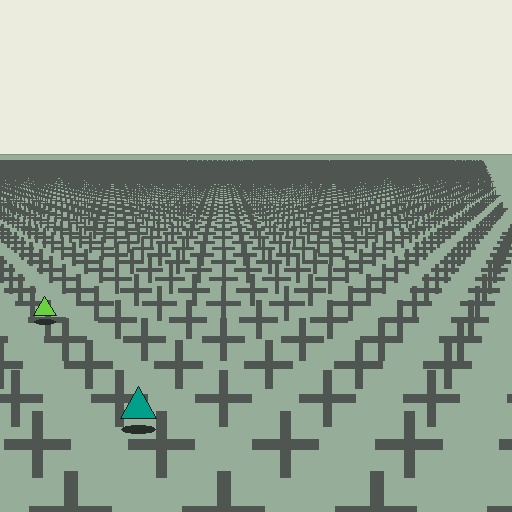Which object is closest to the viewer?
The teal triangle is closest. The texture marks near it are larger and more spread out.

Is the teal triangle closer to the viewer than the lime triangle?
Yes. The teal triangle is closer — you can tell from the texture gradient: the ground texture is coarser near it.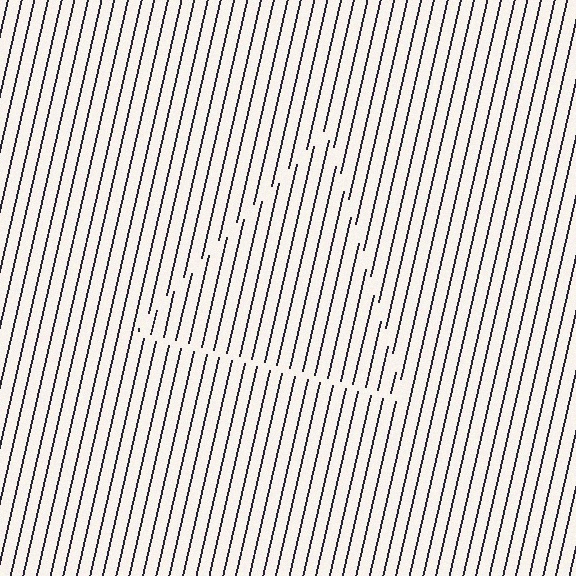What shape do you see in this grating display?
An illusory triangle. The interior of the shape contains the same grating, shifted by half a period — the contour is defined by the phase discontinuity where line-ends from the inner and outer gratings abut.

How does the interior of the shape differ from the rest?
The interior of the shape contains the same grating, shifted by half a period — the contour is defined by the phase discontinuity where line-ends from the inner and outer gratings abut.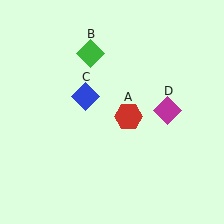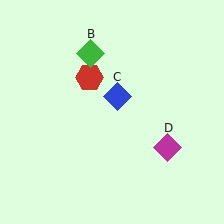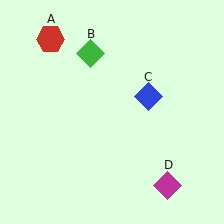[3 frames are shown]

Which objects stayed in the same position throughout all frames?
Green diamond (object B) remained stationary.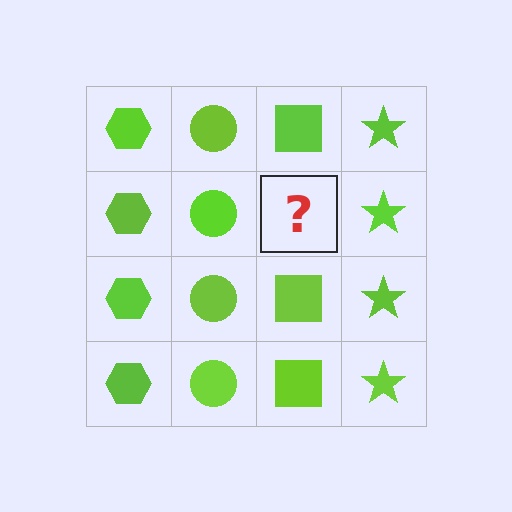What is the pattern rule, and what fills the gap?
The rule is that each column has a consistent shape. The gap should be filled with a lime square.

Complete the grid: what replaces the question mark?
The question mark should be replaced with a lime square.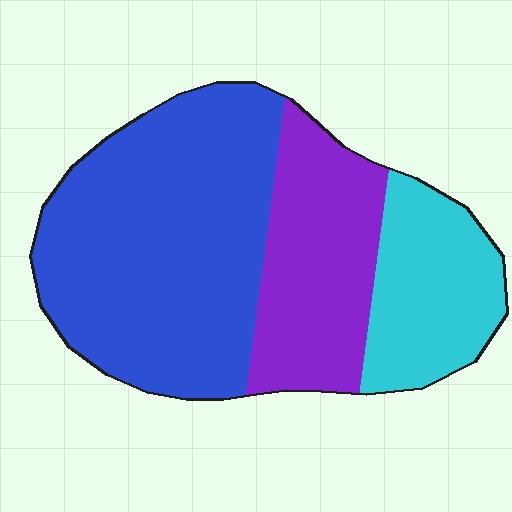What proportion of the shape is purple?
Purple takes up about one quarter (1/4) of the shape.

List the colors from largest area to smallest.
From largest to smallest: blue, purple, cyan.